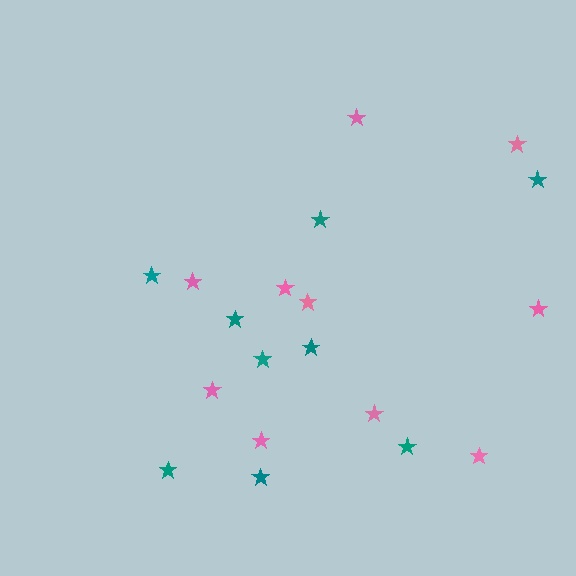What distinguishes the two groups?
There are 2 groups: one group of pink stars (10) and one group of teal stars (9).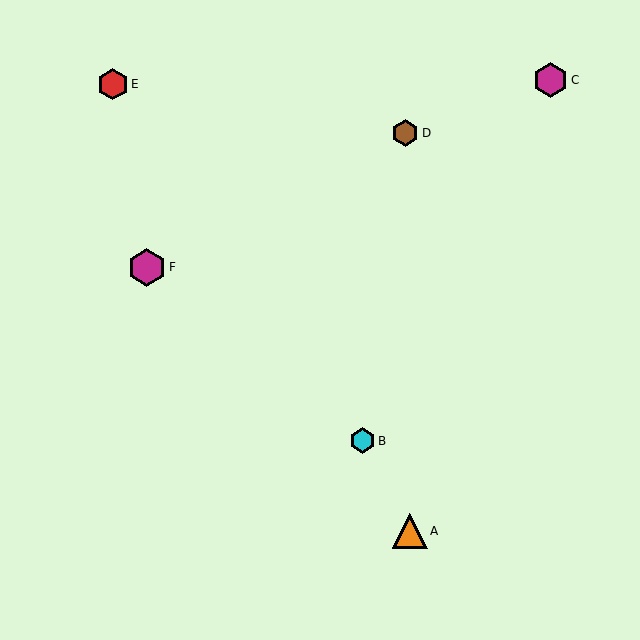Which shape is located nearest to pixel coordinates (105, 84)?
The red hexagon (labeled E) at (113, 84) is nearest to that location.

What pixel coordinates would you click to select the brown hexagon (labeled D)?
Click at (405, 133) to select the brown hexagon D.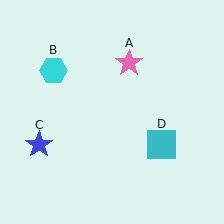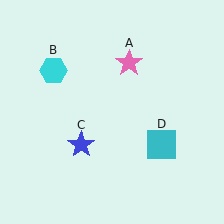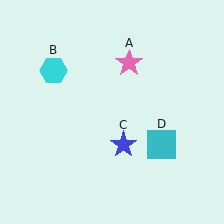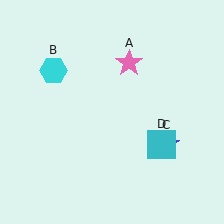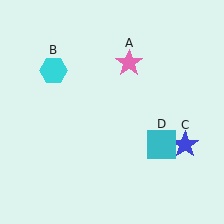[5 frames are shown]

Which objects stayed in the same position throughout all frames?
Pink star (object A) and cyan hexagon (object B) and cyan square (object D) remained stationary.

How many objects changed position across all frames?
1 object changed position: blue star (object C).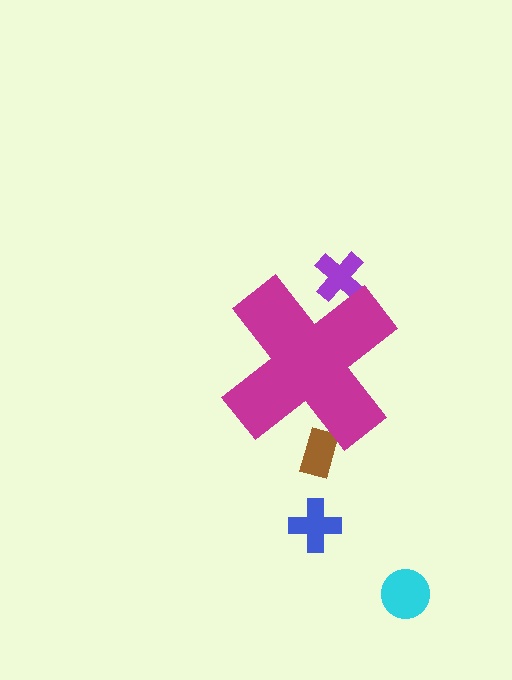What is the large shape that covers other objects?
A magenta cross.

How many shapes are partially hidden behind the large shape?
2 shapes are partially hidden.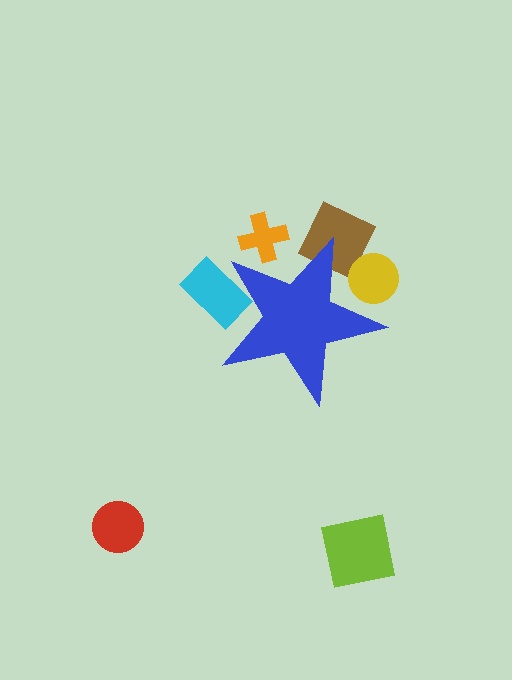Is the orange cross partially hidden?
Yes, the orange cross is partially hidden behind the blue star.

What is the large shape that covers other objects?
A blue star.